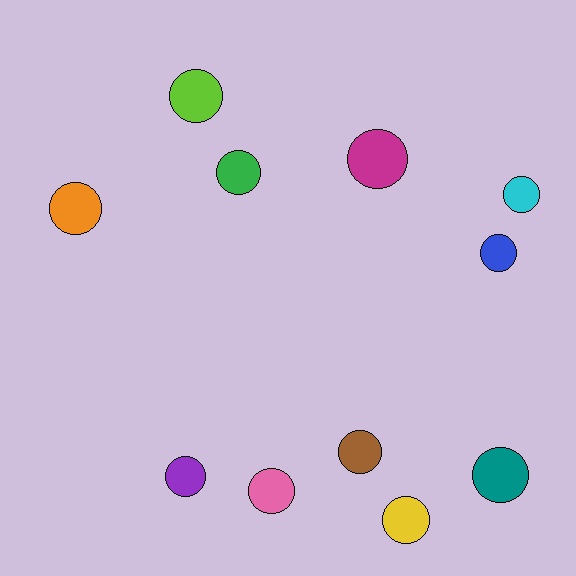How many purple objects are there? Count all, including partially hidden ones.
There is 1 purple object.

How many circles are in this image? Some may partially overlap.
There are 11 circles.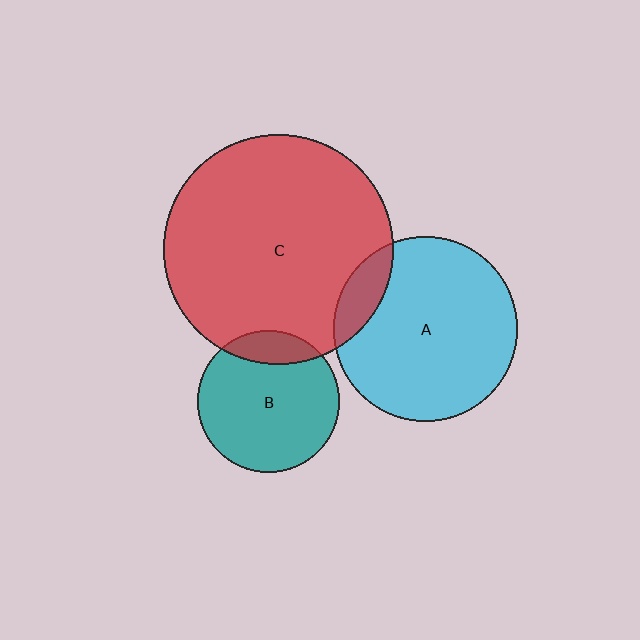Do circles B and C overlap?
Yes.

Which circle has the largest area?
Circle C (red).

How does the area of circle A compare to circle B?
Approximately 1.7 times.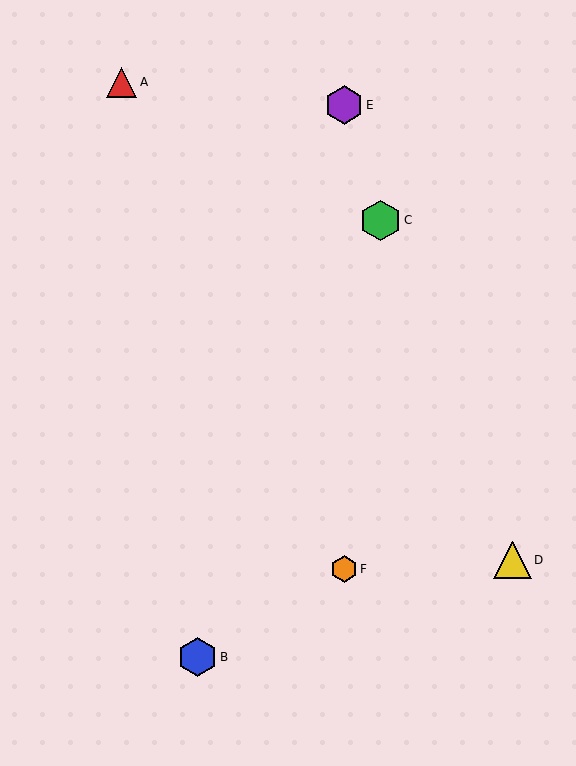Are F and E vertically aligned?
Yes, both are at x≈344.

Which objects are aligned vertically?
Objects E, F are aligned vertically.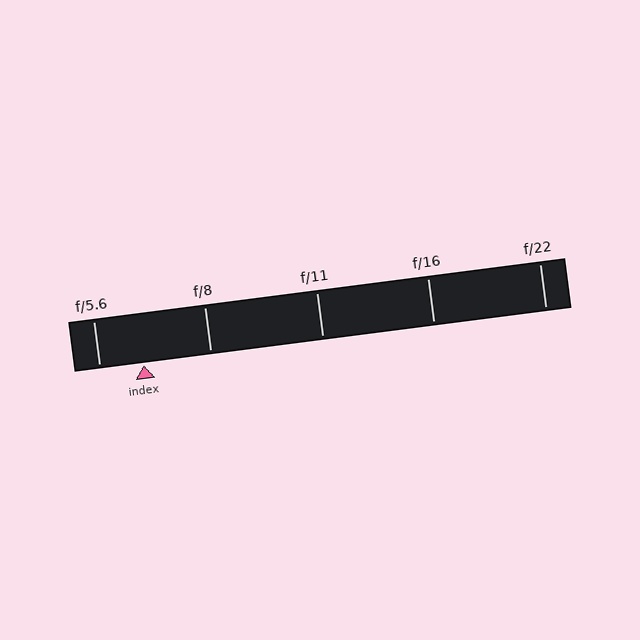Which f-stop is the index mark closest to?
The index mark is closest to f/5.6.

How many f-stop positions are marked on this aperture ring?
There are 5 f-stop positions marked.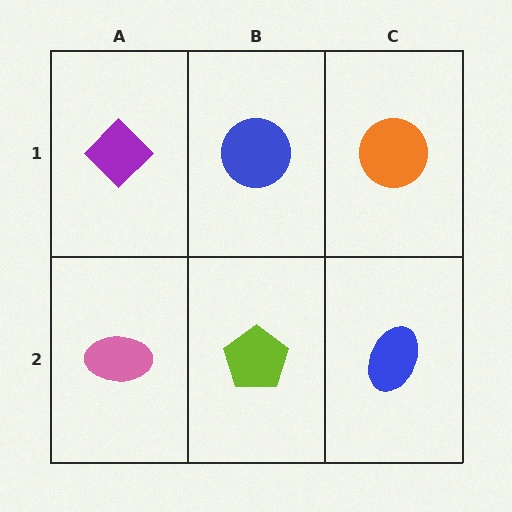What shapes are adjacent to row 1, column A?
A pink ellipse (row 2, column A), a blue circle (row 1, column B).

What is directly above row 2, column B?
A blue circle.